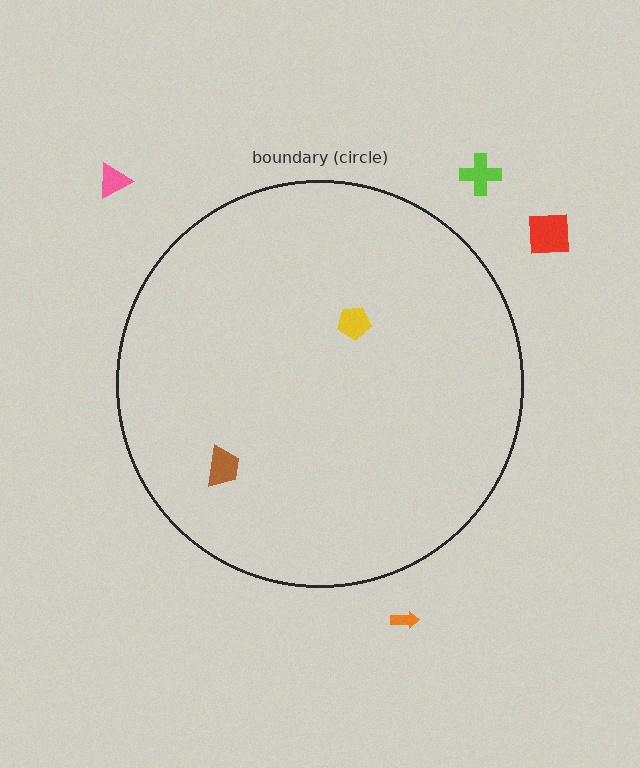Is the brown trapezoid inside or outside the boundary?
Inside.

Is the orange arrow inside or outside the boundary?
Outside.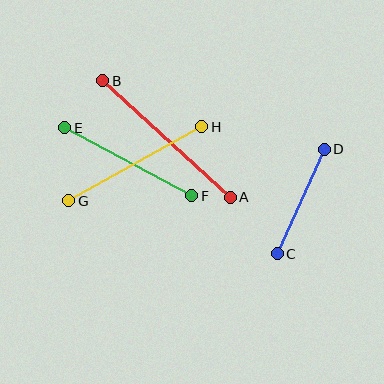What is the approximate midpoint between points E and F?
The midpoint is at approximately (128, 162) pixels.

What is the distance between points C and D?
The distance is approximately 114 pixels.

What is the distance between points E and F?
The distance is approximately 144 pixels.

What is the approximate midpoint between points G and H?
The midpoint is at approximately (135, 164) pixels.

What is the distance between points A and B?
The distance is approximately 172 pixels.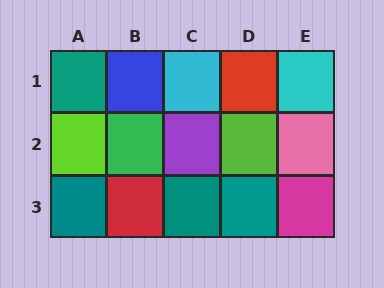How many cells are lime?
2 cells are lime.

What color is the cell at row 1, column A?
Teal.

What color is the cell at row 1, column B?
Blue.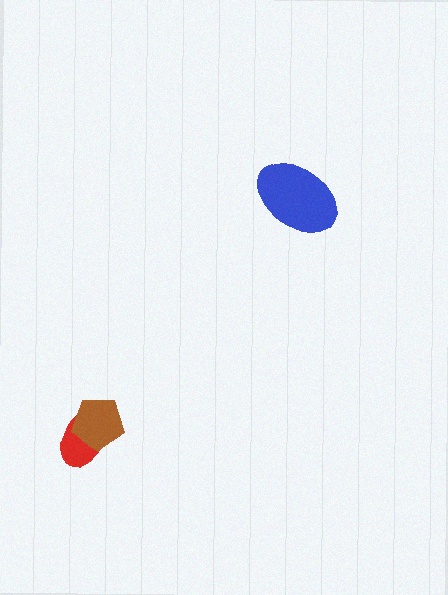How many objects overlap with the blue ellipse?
0 objects overlap with the blue ellipse.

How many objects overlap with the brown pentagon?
1 object overlaps with the brown pentagon.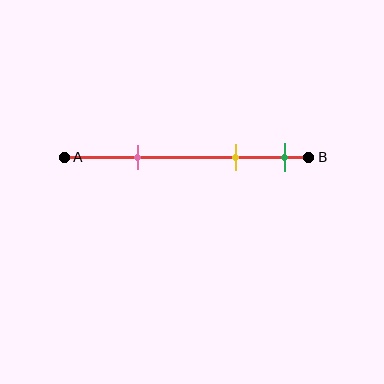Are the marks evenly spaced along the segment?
No, the marks are not evenly spaced.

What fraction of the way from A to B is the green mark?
The green mark is approximately 90% (0.9) of the way from A to B.